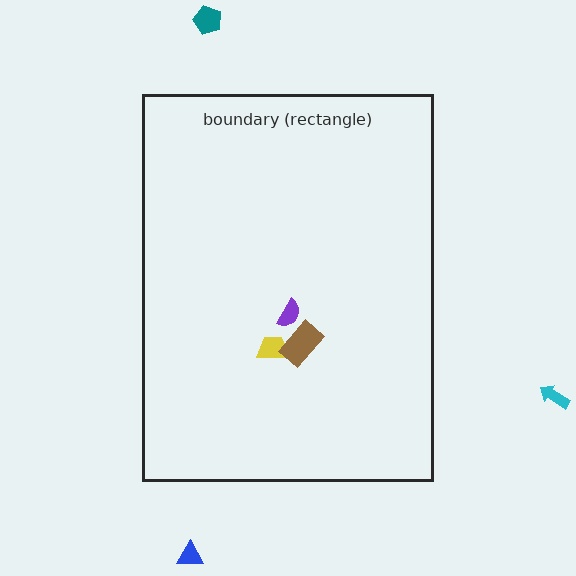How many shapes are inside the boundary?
3 inside, 3 outside.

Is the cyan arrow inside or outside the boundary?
Outside.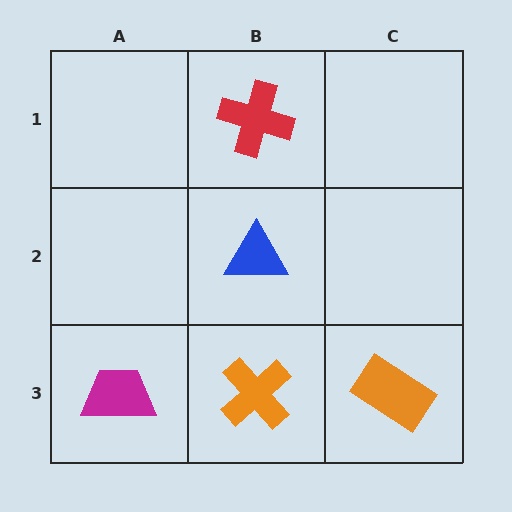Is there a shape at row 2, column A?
No, that cell is empty.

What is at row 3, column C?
An orange rectangle.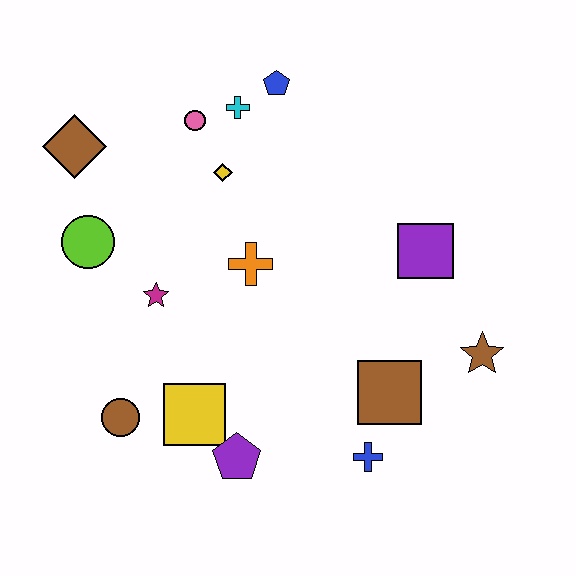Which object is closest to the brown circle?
The yellow square is closest to the brown circle.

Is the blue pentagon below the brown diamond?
No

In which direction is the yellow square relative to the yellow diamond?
The yellow square is below the yellow diamond.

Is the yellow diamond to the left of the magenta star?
No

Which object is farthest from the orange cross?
The brown star is farthest from the orange cross.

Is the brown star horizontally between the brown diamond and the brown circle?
No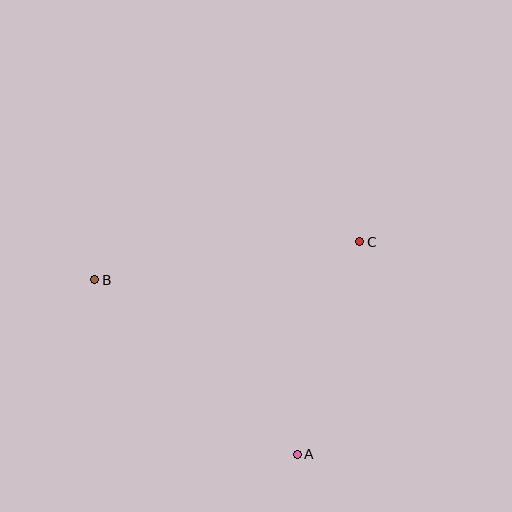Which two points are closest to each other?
Points A and C are closest to each other.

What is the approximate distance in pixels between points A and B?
The distance between A and B is approximately 267 pixels.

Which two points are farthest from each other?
Points B and C are farthest from each other.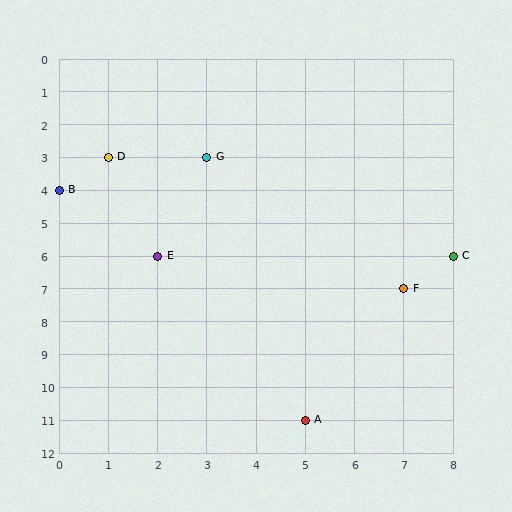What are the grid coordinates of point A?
Point A is at grid coordinates (5, 11).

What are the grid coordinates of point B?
Point B is at grid coordinates (0, 4).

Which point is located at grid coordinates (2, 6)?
Point E is at (2, 6).